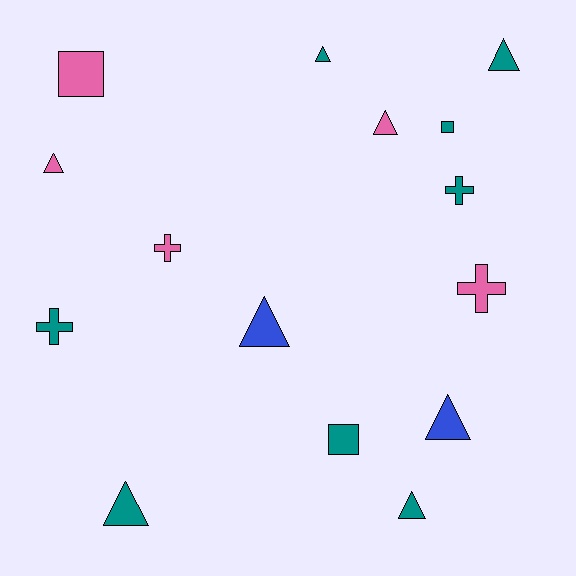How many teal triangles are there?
There are 4 teal triangles.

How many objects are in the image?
There are 15 objects.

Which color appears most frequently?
Teal, with 8 objects.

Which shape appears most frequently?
Triangle, with 8 objects.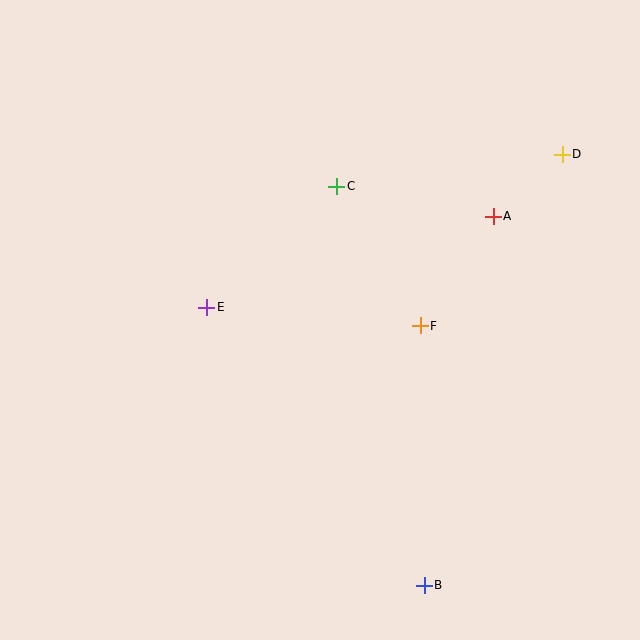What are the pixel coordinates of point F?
Point F is at (420, 326).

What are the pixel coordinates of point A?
Point A is at (493, 216).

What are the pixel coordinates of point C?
Point C is at (336, 186).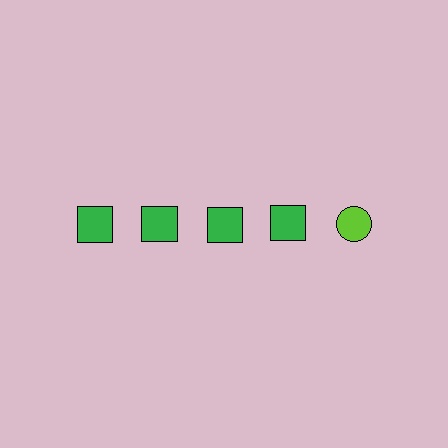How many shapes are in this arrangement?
There are 5 shapes arranged in a grid pattern.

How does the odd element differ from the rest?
It differs in both color (lime instead of green) and shape (circle instead of square).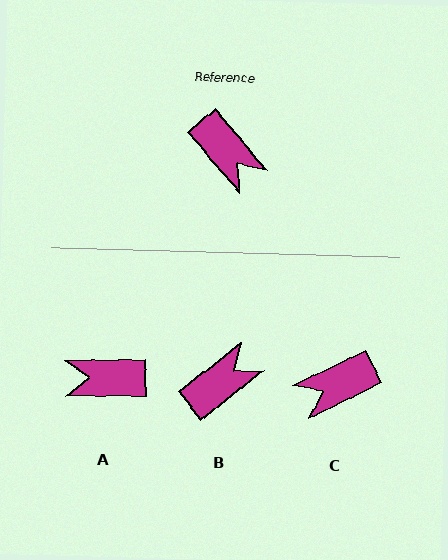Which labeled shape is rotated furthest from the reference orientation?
A, about 130 degrees away.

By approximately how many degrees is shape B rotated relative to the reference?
Approximately 88 degrees counter-clockwise.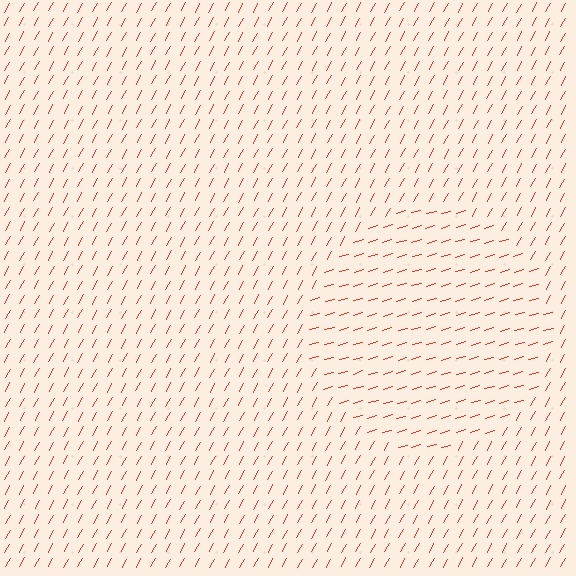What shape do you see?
I see a circle.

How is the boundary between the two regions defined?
The boundary is defined purely by a change in line orientation (approximately 45 degrees difference). All lines are the same color and thickness.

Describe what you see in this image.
The image is filled with small red line segments. A circle region in the image has lines oriented differently from the surrounding lines, creating a visible texture boundary.